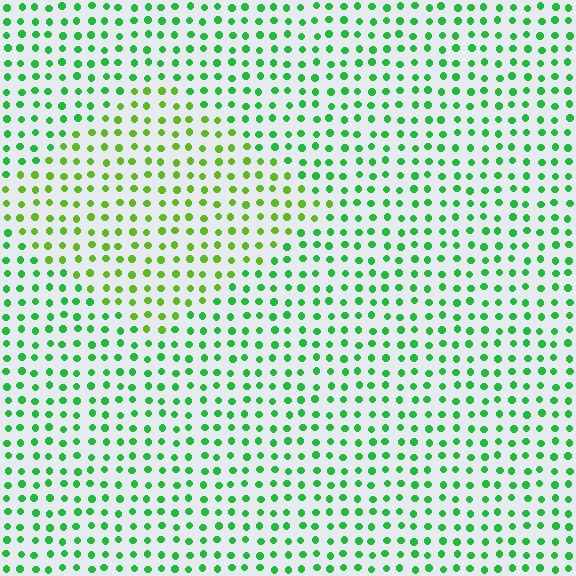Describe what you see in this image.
The image is filled with small green elements in a uniform arrangement. A diamond-shaped region is visible where the elements are tinted to a slightly different hue, forming a subtle color boundary.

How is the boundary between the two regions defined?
The boundary is defined purely by a slight shift in hue (about 35 degrees). Spacing, size, and orientation are identical on both sides.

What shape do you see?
I see a diamond.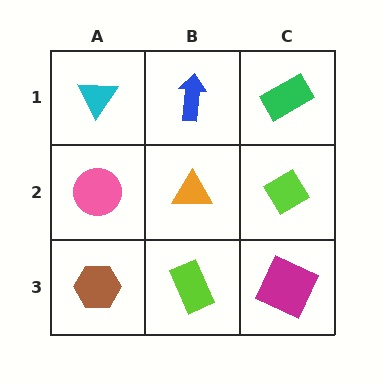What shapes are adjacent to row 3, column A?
A pink circle (row 2, column A), a lime rectangle (row 3, column B).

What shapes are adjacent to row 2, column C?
A green rectangle (row 1, column C), a magenta square (row 3, column C), an orange triangle (row 2, column B).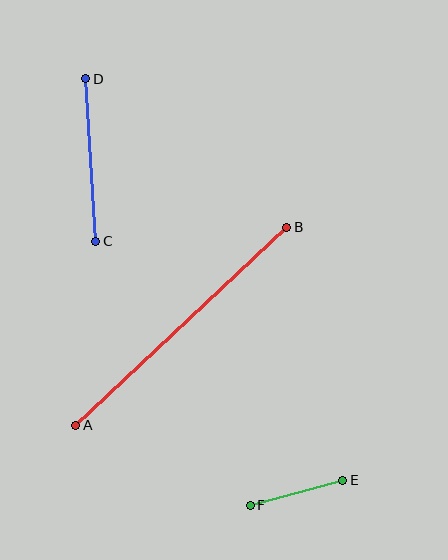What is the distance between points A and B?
The distance is approximately 289 pixels.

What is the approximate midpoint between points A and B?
The midpoint is at approximately (181, 326) pixels.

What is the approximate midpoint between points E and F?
The midpoint is at approximately (296, 493) pixels.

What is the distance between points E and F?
The distance is approximately 96 pixels.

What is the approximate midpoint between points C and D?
The midpoint is at approximately (91, 160) pixels.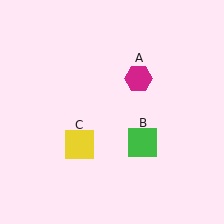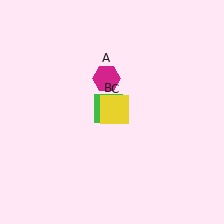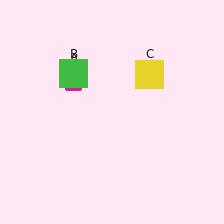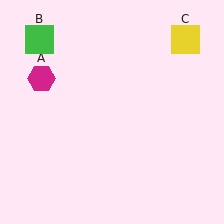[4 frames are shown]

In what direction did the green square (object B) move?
The green square (object B) moved up and to the left.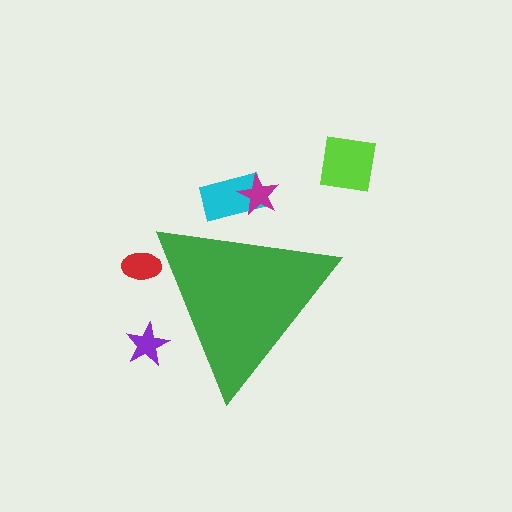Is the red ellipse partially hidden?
Yes, the red ellipse is partially hidden behind the green triangle.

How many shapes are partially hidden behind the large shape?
4 shapes are partially hidden.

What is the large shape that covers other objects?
A green triangle.